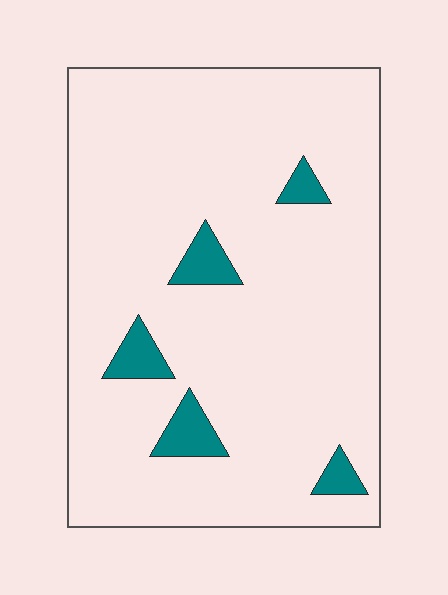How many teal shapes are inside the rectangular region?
5.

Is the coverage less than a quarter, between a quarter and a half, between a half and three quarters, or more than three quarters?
Less than a quarter.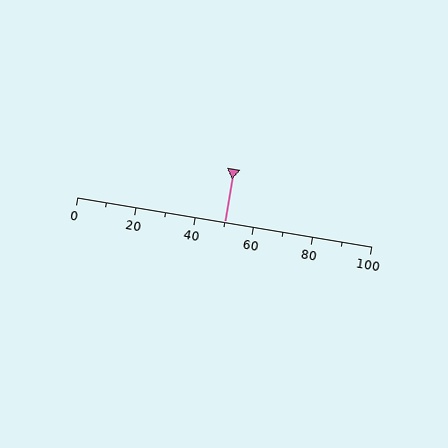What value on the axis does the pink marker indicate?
The marker indicates approximately 50.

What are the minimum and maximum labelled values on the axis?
The axis runs from 0 to 100.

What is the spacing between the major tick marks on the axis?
The major ticks are spaced 20 apart.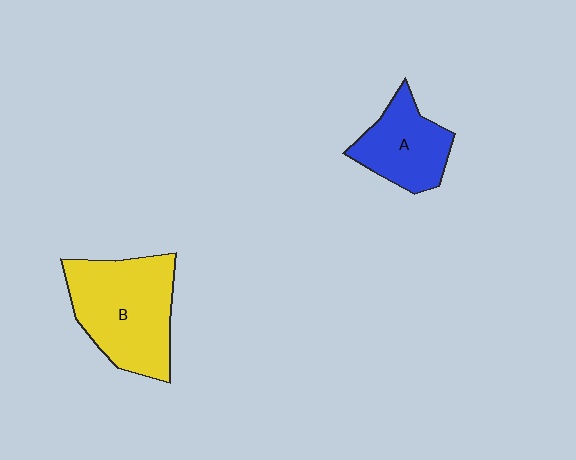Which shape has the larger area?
Shape B (yellow).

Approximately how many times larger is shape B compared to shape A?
Approximately 1.6 times.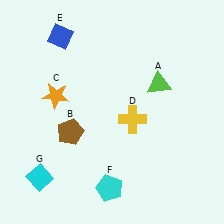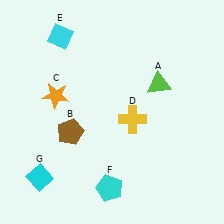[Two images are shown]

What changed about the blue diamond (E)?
In Image 1, E is blue. In Image 2, it changed to cyan.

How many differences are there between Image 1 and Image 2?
There is 1 difference between the two images.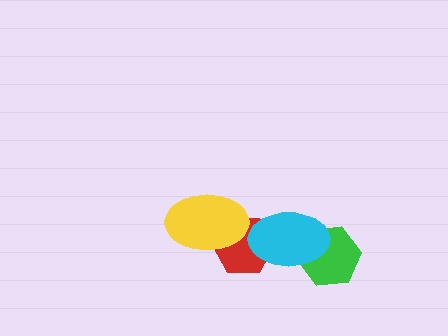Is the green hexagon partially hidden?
Yes, it is partially covered by another shape.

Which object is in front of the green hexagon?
The cyan ellipse is in front of the green hexagon.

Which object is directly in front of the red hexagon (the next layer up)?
The cyan ellipse is directly in front of the red hexagon.